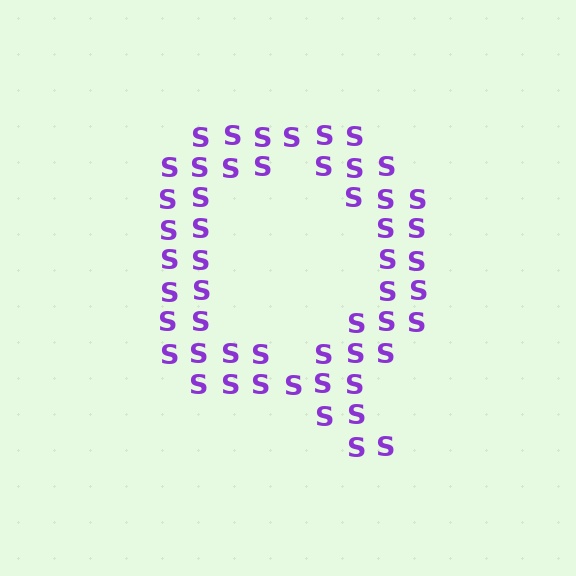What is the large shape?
The large shape is the letter Q.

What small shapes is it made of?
It is made of small letter S's.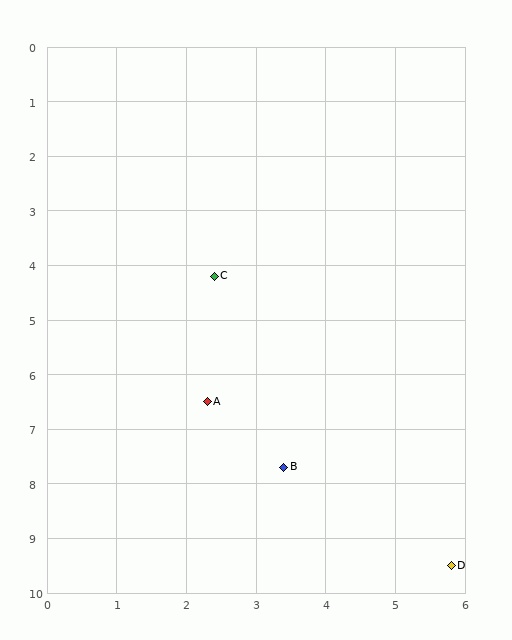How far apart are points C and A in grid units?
Points C and A are about 2.3 grid units apart.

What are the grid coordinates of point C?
Point C is at approximately (2.4, 4.2).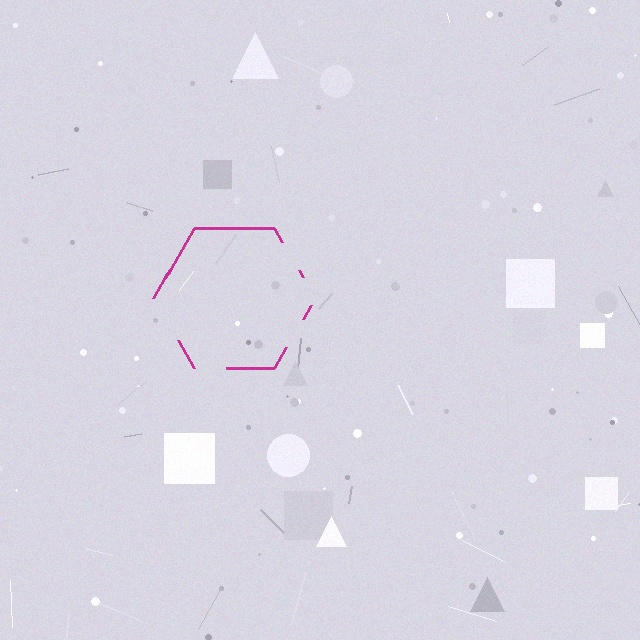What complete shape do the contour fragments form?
The contour fragments form a hexagon.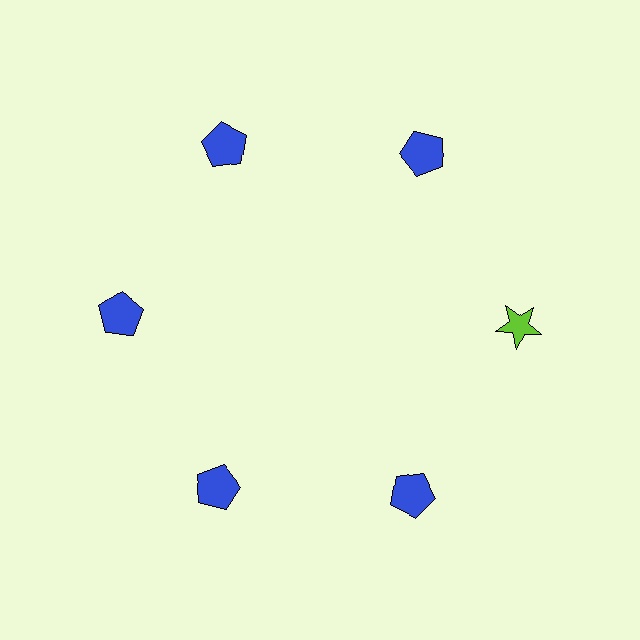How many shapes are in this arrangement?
There are 6 shapes arranged in a ring pattern.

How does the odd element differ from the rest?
It differs in both color (lime instead of blue) and shape (star instead of pentagon).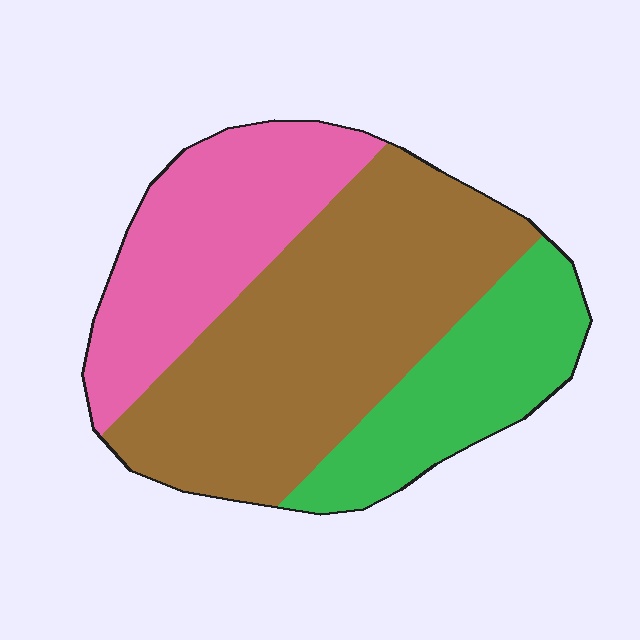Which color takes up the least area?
Green, at roughly 20%.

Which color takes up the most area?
Brown, at roughly 50%.